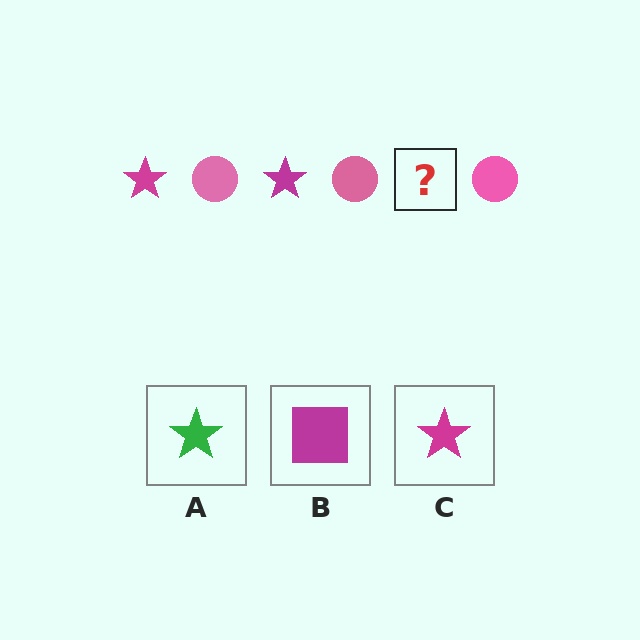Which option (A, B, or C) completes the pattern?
C.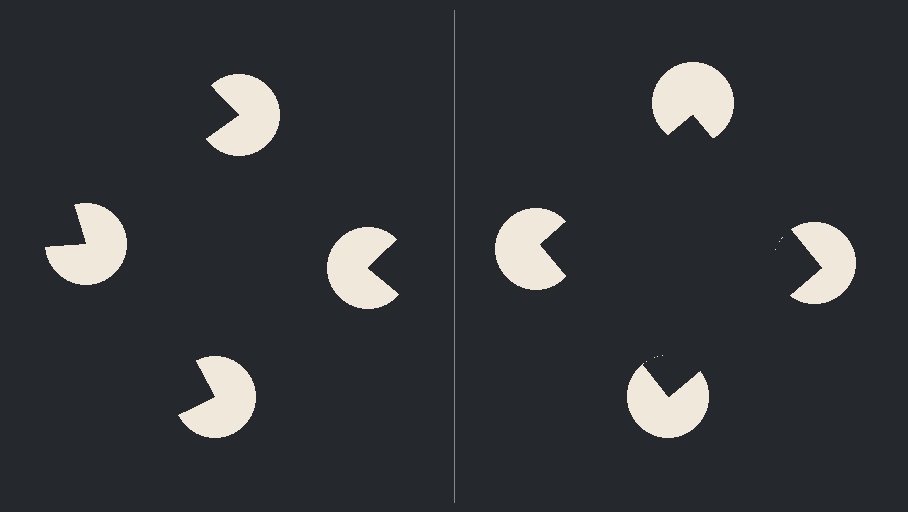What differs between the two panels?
The pac-man discs are positioned identically on both sides; only the wedge orientations differ. On the right they align to a square; on the left they are misaligned.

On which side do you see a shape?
An illusory square appears on the right side. On the left side the wedge cuts are rotated, so no coherent shape forms.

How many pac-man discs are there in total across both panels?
8 — 4 on each side.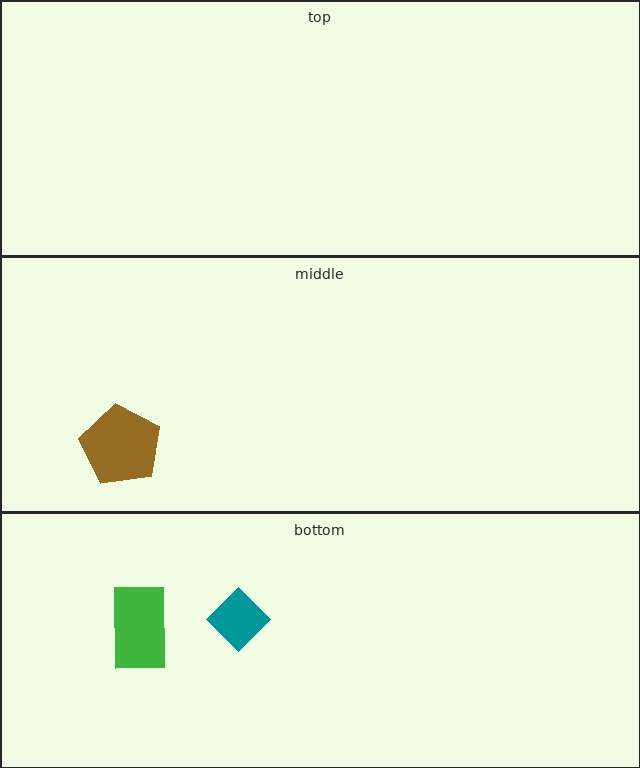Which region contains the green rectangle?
The bottom region.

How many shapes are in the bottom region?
2.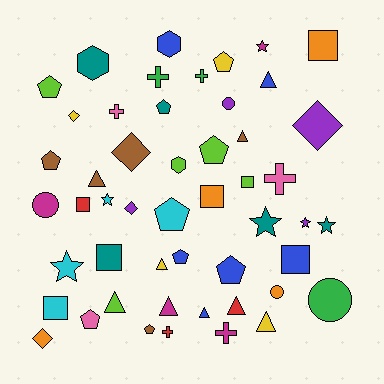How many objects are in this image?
There are 50 objects.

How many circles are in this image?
There are 4 circles.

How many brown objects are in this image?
There are 5 brown objects.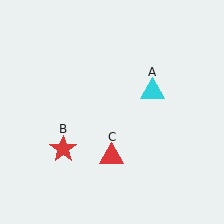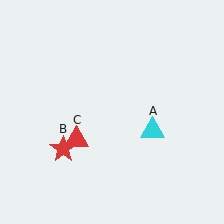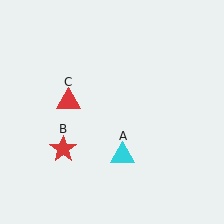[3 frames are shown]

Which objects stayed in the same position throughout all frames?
Red star (object B) remained stationary.